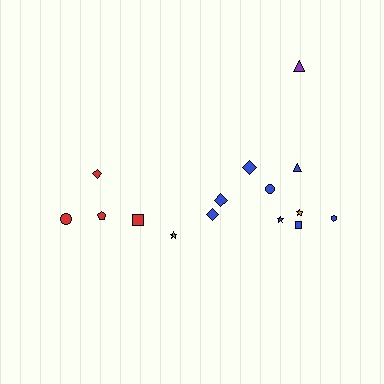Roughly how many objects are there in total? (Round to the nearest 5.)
Roughly 15 objects in total.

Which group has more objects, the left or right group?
The right group.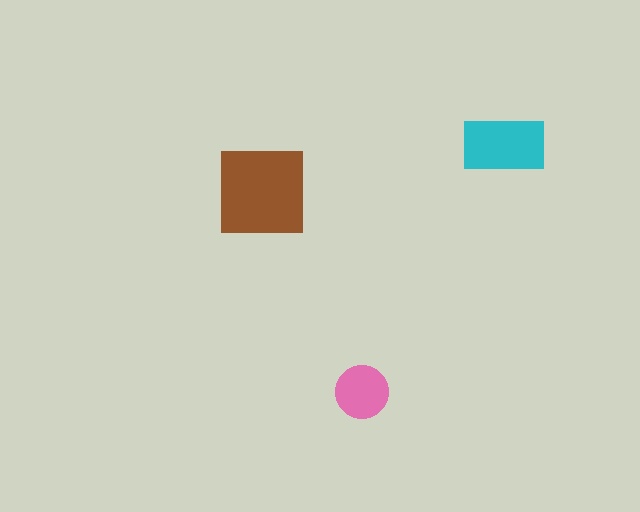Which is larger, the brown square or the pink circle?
The brown square.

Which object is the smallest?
The pink circle.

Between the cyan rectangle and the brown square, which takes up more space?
The brown square.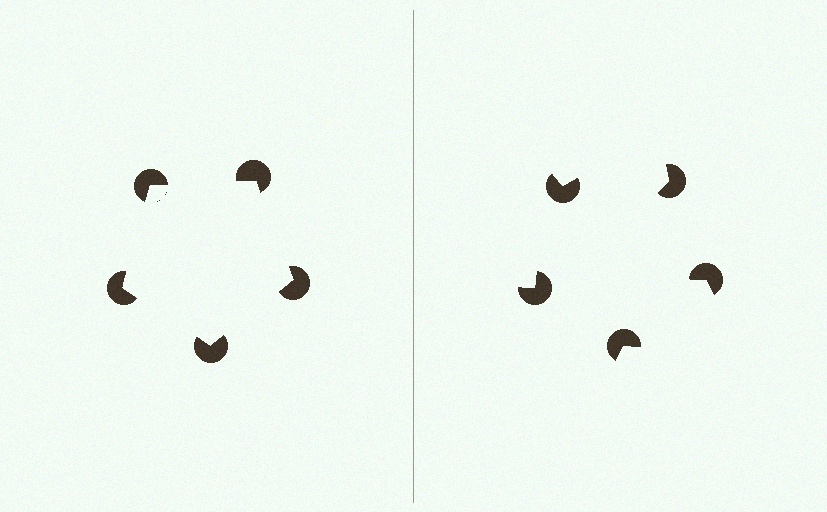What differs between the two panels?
The pac-man discs are positioned identically on both sides; only the wedge orientations differ. On the left they align to a pentagon; on the right they are misaligned.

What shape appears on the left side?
An illusory pentagon.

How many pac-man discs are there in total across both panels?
10 — 5 on each side.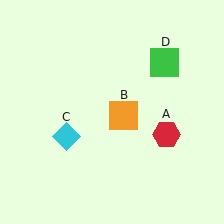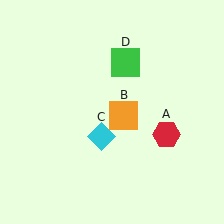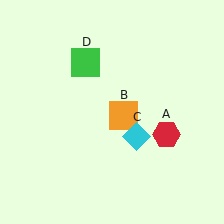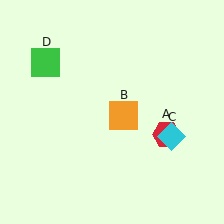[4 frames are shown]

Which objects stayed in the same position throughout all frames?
Red hexagon (object A) and orange square (object B) remained stationary.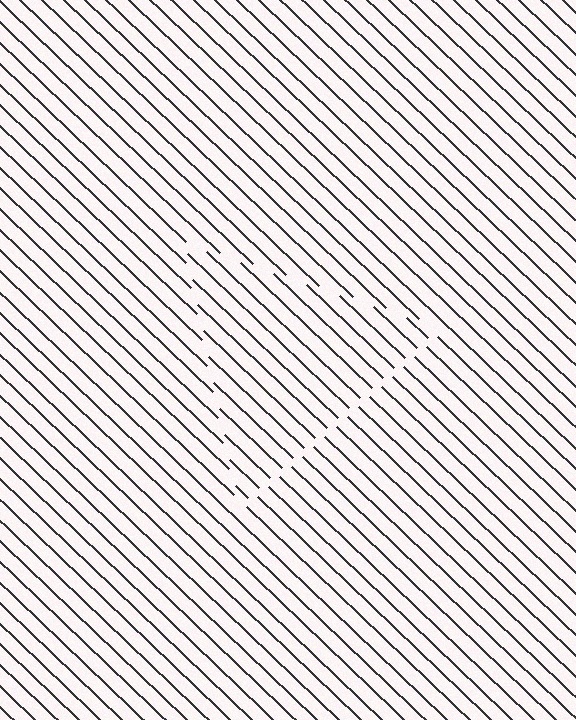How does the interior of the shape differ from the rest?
The interior of the shape contains the same grating, shifted by half a period — the contour is defined by the phase discontinuity where line-ends from the inner and outer gratings abut.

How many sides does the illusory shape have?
3 sides — the line-ends trace a triangle.